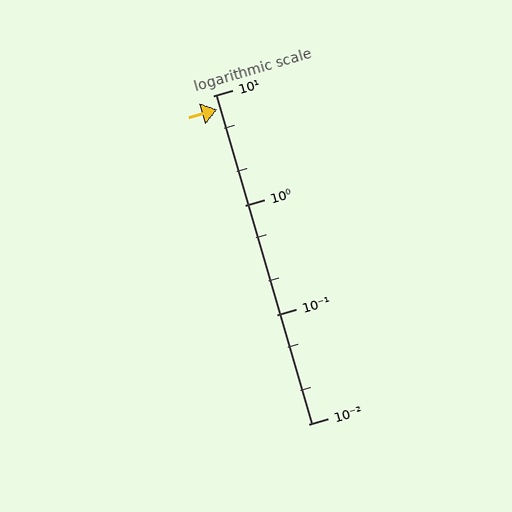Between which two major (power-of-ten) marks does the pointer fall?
The pointer is between 1 and 10.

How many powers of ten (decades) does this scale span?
The scale spans 3 decades, from 0.01 to 10.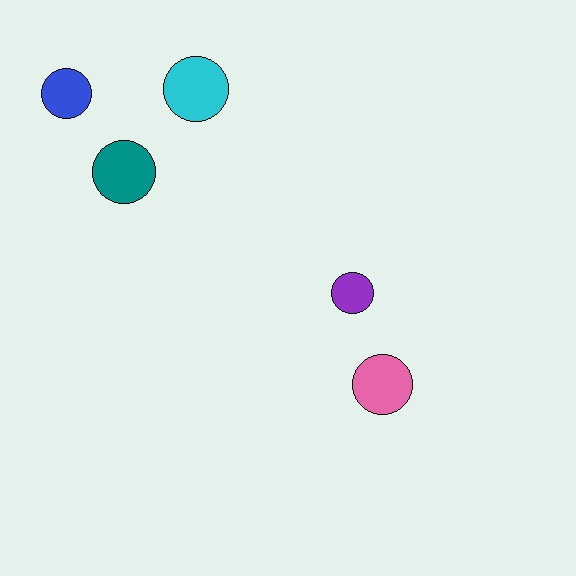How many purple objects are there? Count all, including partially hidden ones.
There is 1 purple object.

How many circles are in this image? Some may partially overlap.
There are 5 circles.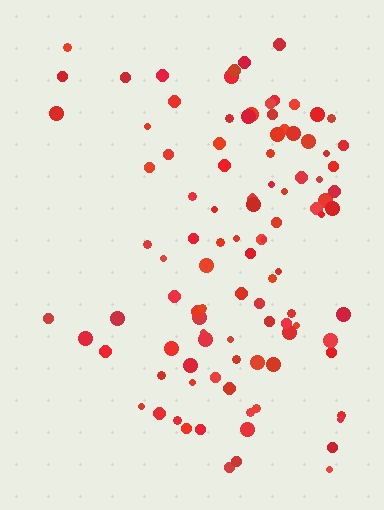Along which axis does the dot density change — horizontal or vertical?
Horizontal.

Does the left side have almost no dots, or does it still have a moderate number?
Still a moderate number, just noticeably fewer than the right.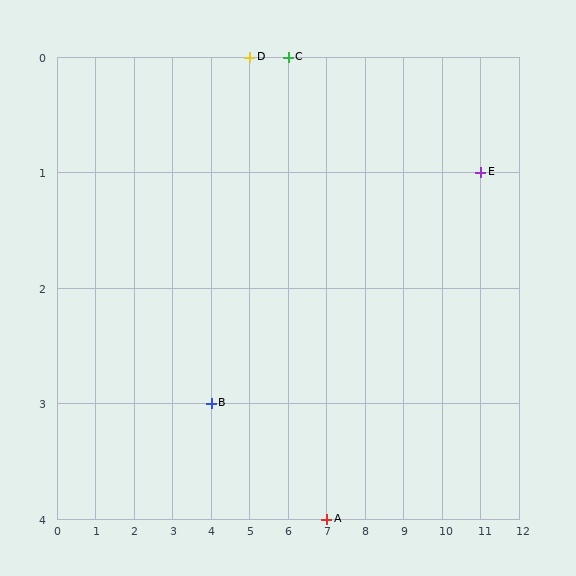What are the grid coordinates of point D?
Point D is at grid coordinates (5, 0).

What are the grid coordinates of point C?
Point C is at grid coordinates (6, 0).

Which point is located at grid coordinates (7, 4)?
Point A is at (7, 4).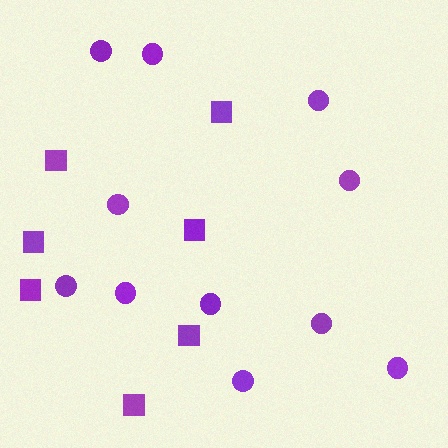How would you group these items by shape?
There are 2 groups: one group of squares (7) and one group of circles (11).